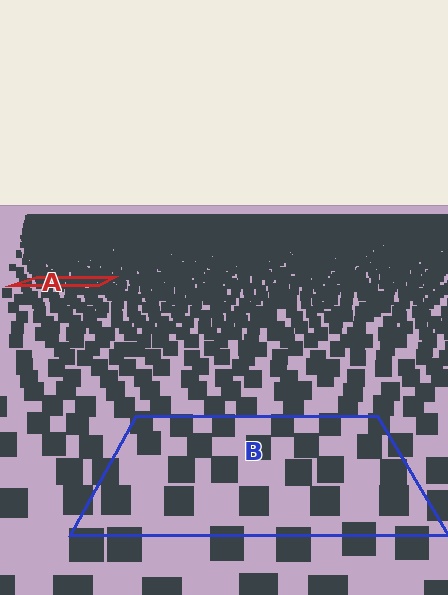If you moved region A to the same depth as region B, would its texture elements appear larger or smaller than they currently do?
They would appear larger. At a closer depth, the same texture elements are projected at a bigger on-screen size.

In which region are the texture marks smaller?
The texture marks are smaller in region A, because it is farther away.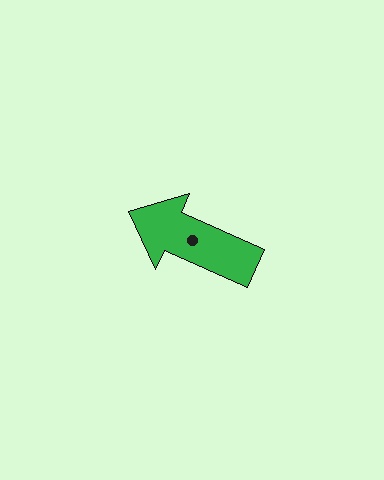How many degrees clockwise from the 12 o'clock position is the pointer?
Approximately 294 degrees.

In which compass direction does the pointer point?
Northwest.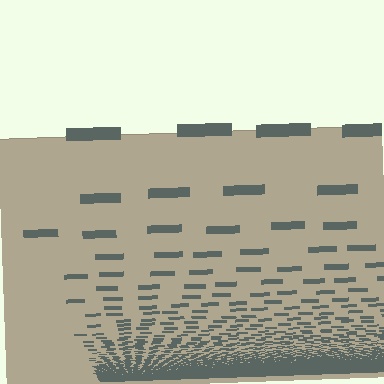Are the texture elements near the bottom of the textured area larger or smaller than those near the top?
Smaller. The gradient is inverted — elements near the bottom are smaller and denser.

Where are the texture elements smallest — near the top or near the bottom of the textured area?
Near the bottom.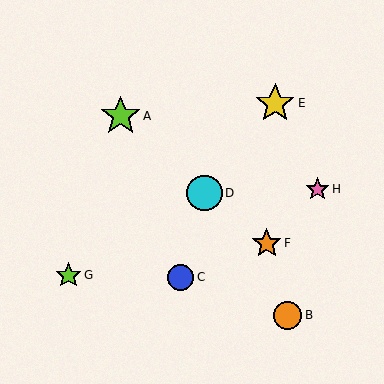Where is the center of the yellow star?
The center of the yellow star is at (275, 103).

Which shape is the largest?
The lime star (labeled A) is the largest.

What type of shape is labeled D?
Shape D is a cyan circle.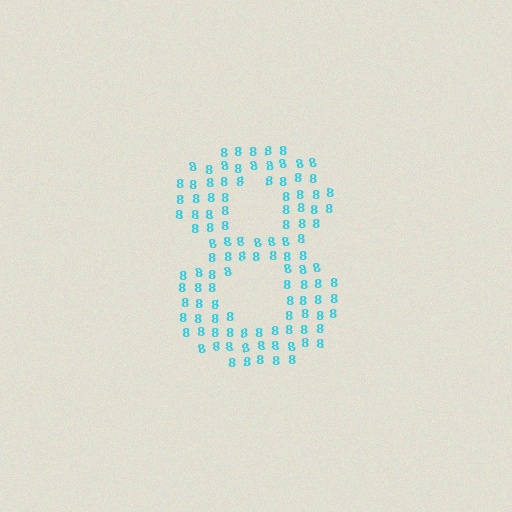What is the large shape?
The large shape is the digit 8.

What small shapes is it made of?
It is made of small digit 8's.